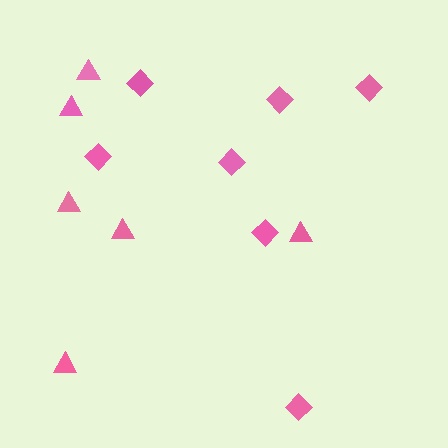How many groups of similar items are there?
There are 2 groups: one group of diamonds (7) and one group of triangles (6).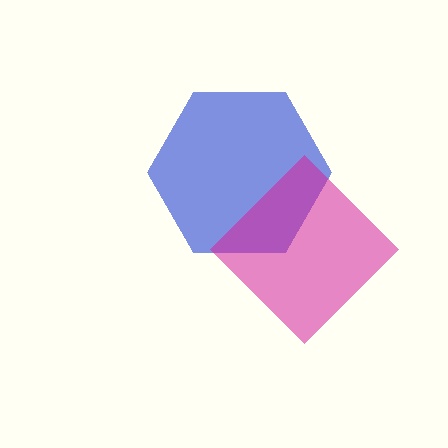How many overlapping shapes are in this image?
There are 2 overlapping shapes in the image.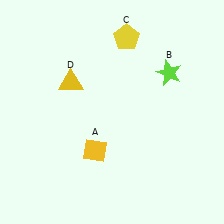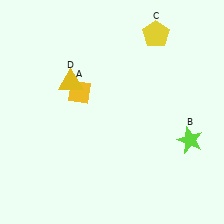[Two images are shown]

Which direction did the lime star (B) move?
The lime star (B) moved down.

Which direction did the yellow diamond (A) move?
The yellow diamond (A) moved up.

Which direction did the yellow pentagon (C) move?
The yellow pentagon (C) moved right.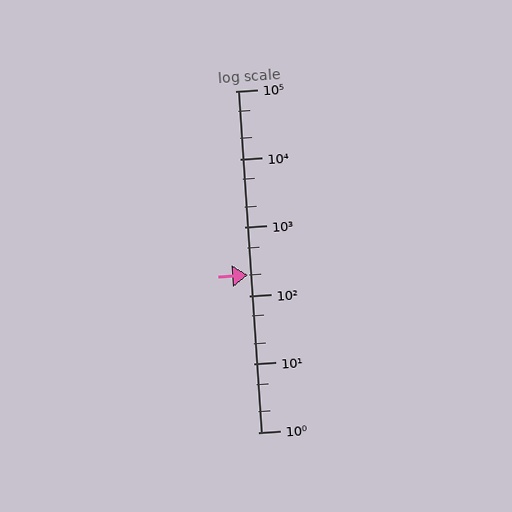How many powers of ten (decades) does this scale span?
The scale spans 5 decades, from 1 to 100000.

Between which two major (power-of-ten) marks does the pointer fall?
The pointer is between 100 and 1000.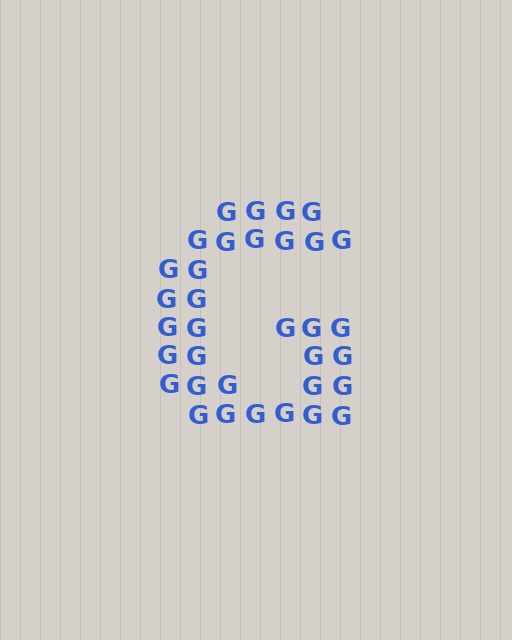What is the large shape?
The large shape is the letter G.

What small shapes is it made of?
It is made of small letter G's.